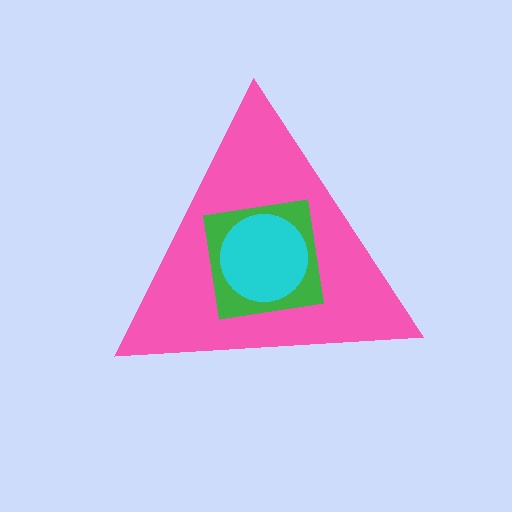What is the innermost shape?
The cyan circle.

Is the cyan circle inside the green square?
Yes.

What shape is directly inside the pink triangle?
The green square.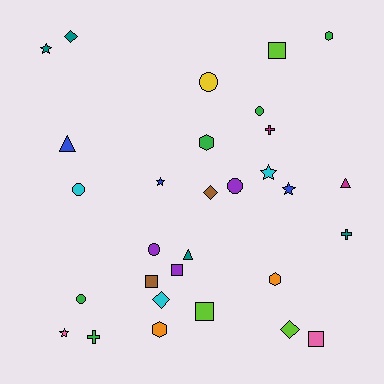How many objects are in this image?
There are 30 objects.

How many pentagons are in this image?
There are no pentagons.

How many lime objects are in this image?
There are 3 lime objects.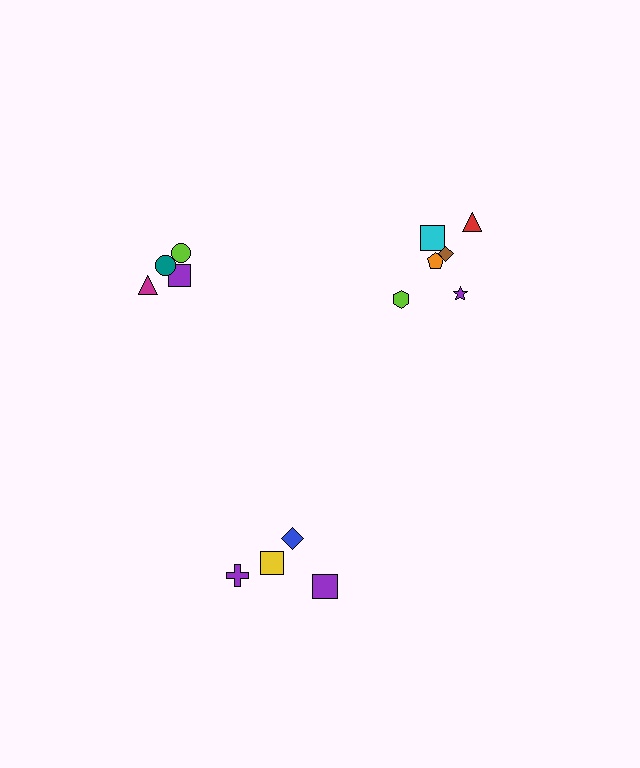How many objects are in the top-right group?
There are 6 objects.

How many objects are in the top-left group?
There are 4 objects.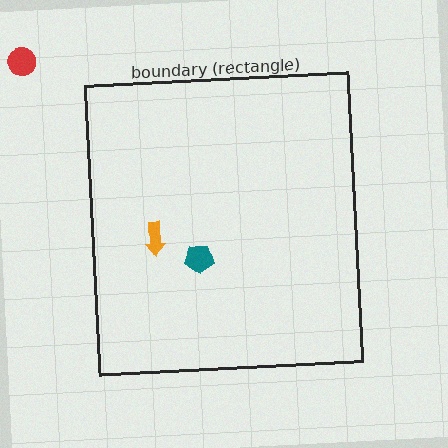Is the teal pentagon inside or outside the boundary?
Inside.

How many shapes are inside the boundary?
2 inside, 1 outside.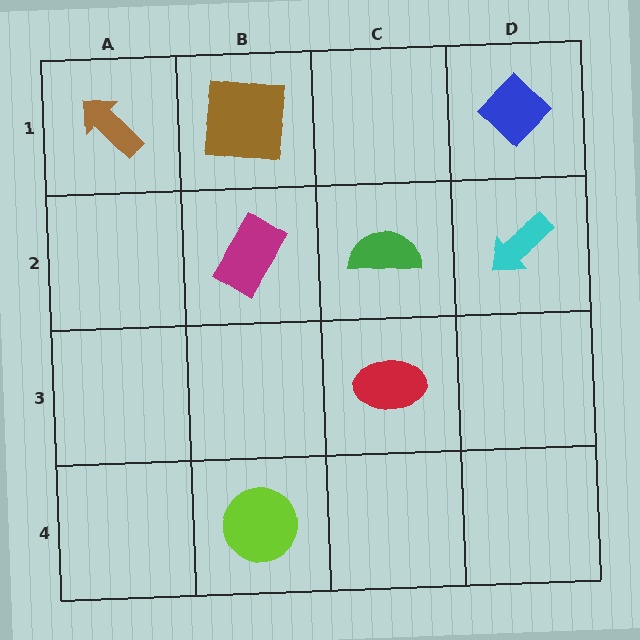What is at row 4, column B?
A lime circle.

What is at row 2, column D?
A cyan arrow.